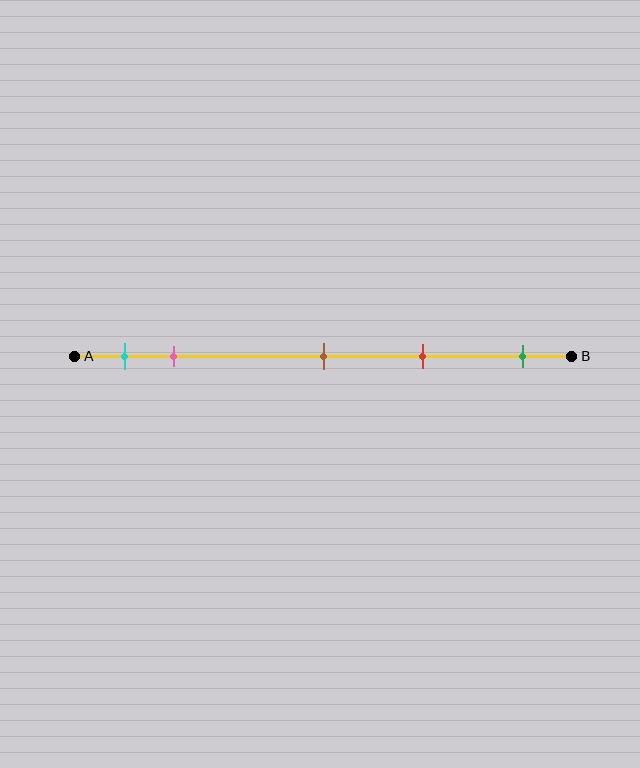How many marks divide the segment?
There are 5 marks dividing the segment.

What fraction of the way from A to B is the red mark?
The red mark is approximately 70% (0.7) of the way from A to B.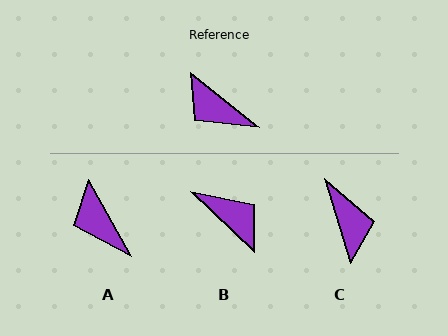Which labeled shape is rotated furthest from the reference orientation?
B, about 175 degrees away.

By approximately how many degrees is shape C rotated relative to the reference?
Approximately 145 degrees counter-clockwise.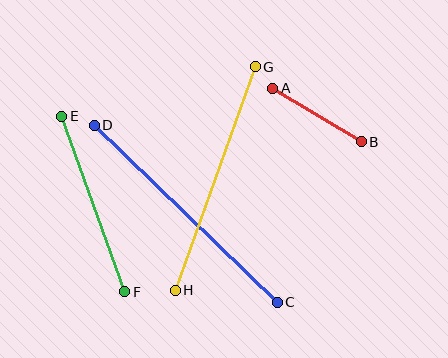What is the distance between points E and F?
The distance is approximately 187 pixels.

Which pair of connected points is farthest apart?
Points C and D are farthest apart.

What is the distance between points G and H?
The distance is approximately 237 pixels.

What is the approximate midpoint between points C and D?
The midpoint is at approximately (186, 214) pixels.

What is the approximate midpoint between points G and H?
The midpoint is at approximately (215, 179) pixels.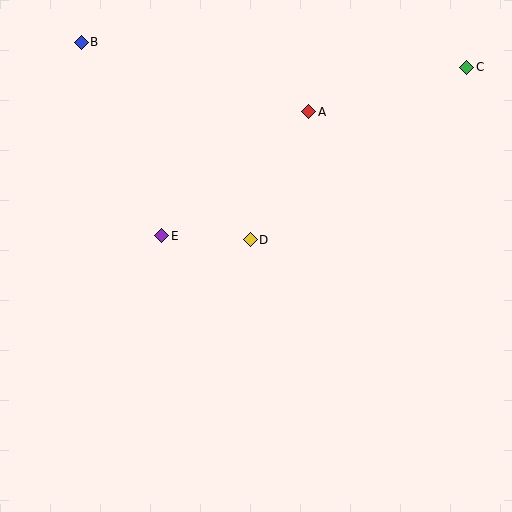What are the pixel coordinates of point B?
Point B is at (81, 42).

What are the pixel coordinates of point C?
Point C is at (467, 67).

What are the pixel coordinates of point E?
Point E is at (162, 236).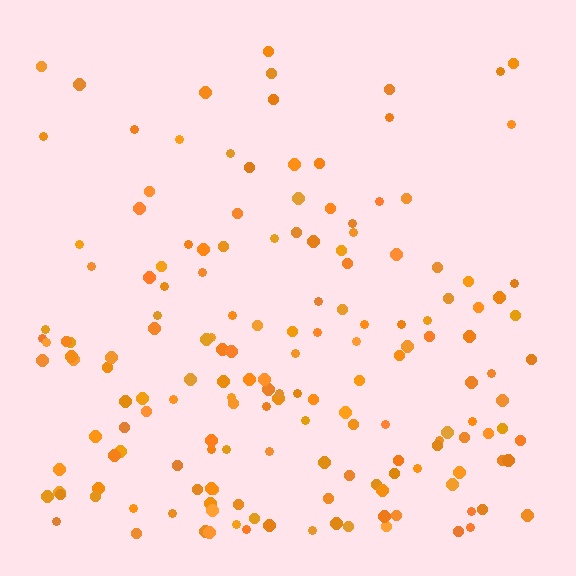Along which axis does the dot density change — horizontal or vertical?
Vertical.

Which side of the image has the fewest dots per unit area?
The top.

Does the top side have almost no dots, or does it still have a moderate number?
Still a moderate number, just noticeably fewer than the bottom.